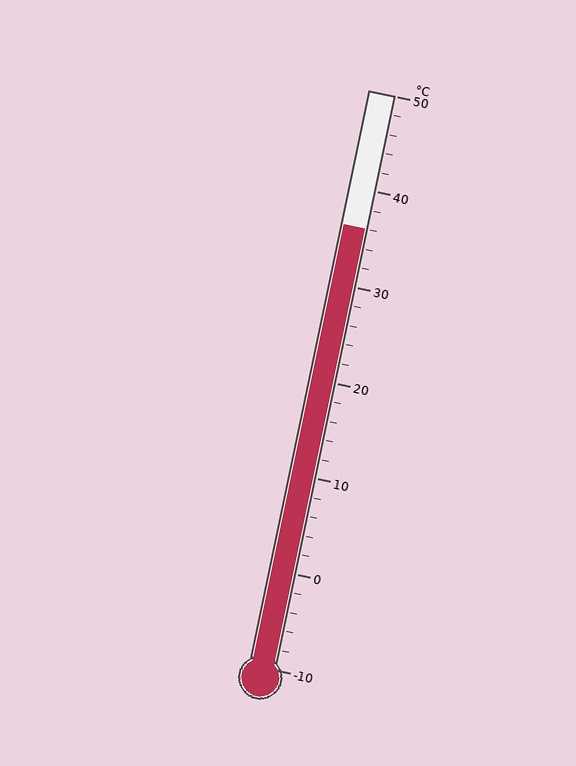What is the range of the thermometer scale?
The thermometer scale ranges from -10°C to 50°C.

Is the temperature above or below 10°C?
The temperature is above 10°C.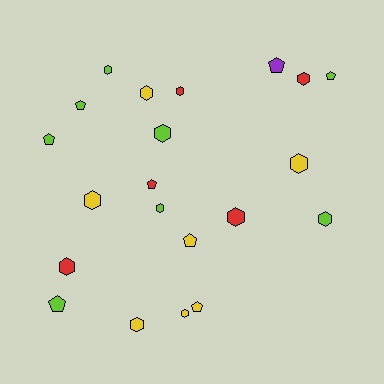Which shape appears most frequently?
Hexagon, with 13 objects.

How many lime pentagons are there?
There are 4 lime pentagons.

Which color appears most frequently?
Lime, with 8 objects.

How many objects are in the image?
There are 21 objects.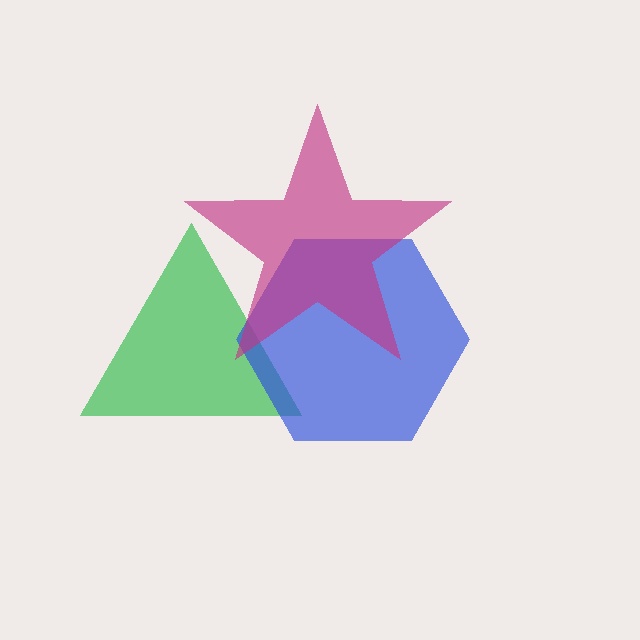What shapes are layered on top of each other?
The layered shapes are: a green triangle, a blue hexagon, a magenta star.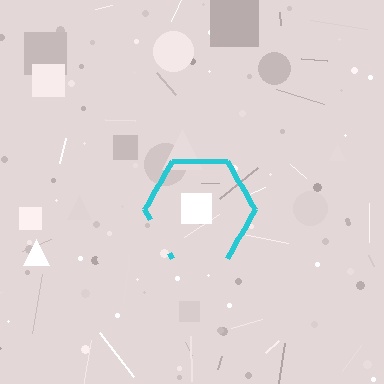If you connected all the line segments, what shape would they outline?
They would outline a hexagon.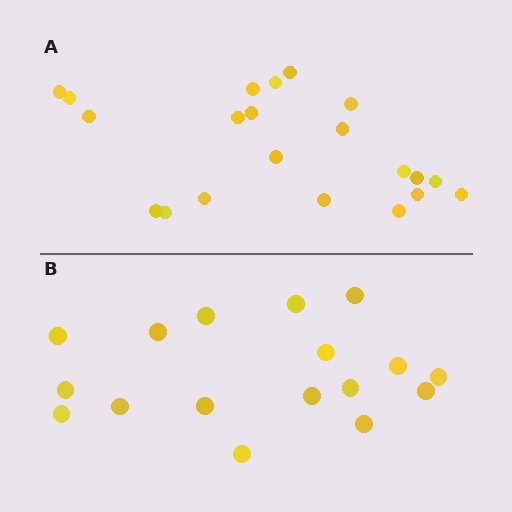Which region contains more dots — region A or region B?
Region A (the top region) has more dots.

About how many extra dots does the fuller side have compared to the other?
Region A has about 4 more dots than region B.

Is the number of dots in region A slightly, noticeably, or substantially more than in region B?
Region A has only slightly more — the two regions are fairly close. The ratio is roughly 1.2 to 1.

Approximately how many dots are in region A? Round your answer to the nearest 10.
About 20 dots. (The exact count is 21, which rounds to 20.)